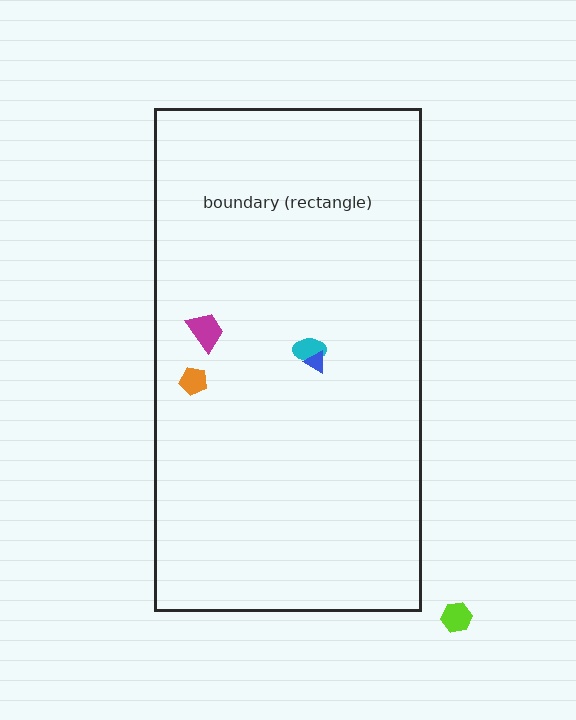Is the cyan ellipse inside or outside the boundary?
Inside.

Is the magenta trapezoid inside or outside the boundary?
Inside.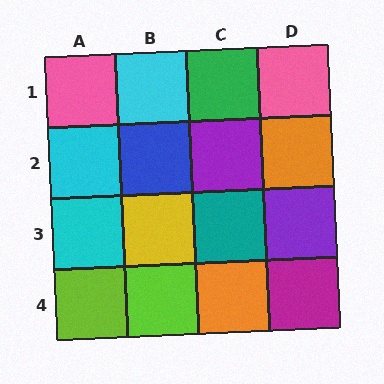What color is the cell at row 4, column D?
Magenta.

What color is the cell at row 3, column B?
Yellow.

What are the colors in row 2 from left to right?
Cyan, blue, purple, orange.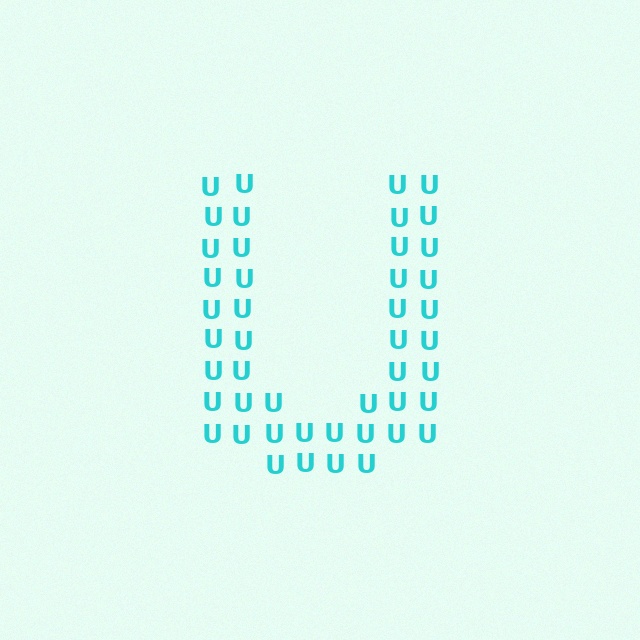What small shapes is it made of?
It is made of small letter U's.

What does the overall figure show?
The overall figure shows the letter U.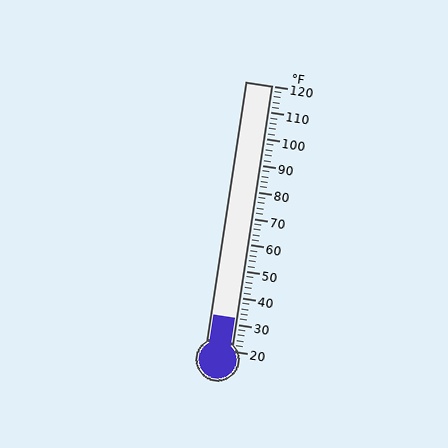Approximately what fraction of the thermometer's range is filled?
The thermometer is filled to approximately 10% of its range.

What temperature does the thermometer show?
The thermometer shows approximately 32°F.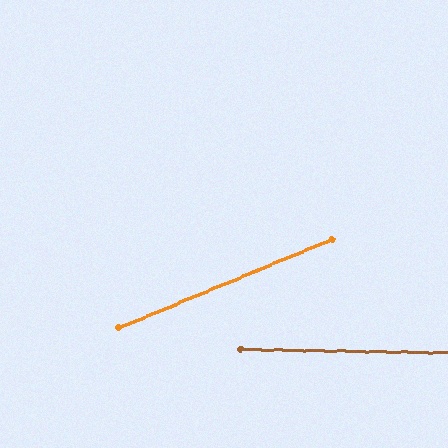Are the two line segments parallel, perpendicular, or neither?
Neither parallel nor perpendicular — they differ by about 23°.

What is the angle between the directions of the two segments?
Approximately 23 degrees.